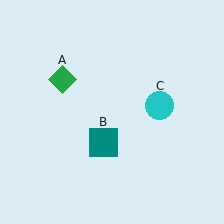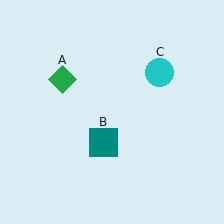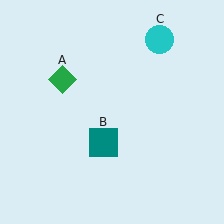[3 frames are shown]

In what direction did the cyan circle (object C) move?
The cyan circle (object C) moved up.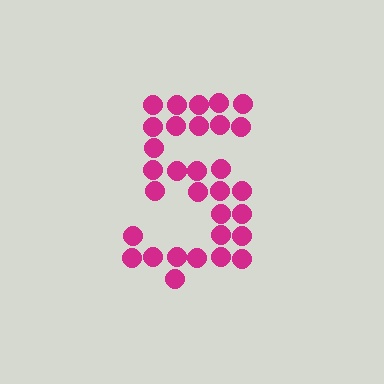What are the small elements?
The small elements are circles.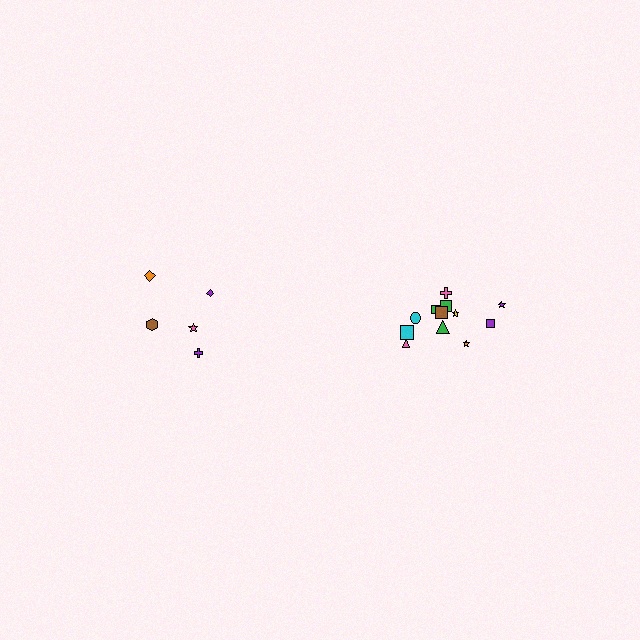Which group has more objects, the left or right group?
The right group.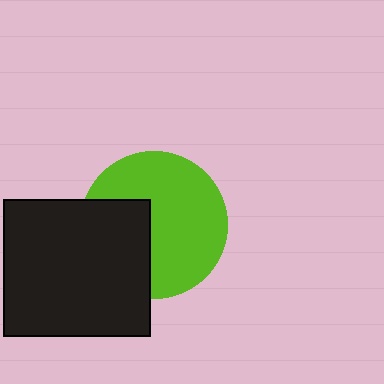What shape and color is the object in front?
The object in front is a black rectangle.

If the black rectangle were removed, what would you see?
You would see the complete lime circle.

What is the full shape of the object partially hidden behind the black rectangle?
The partially hidden object is a lime circle.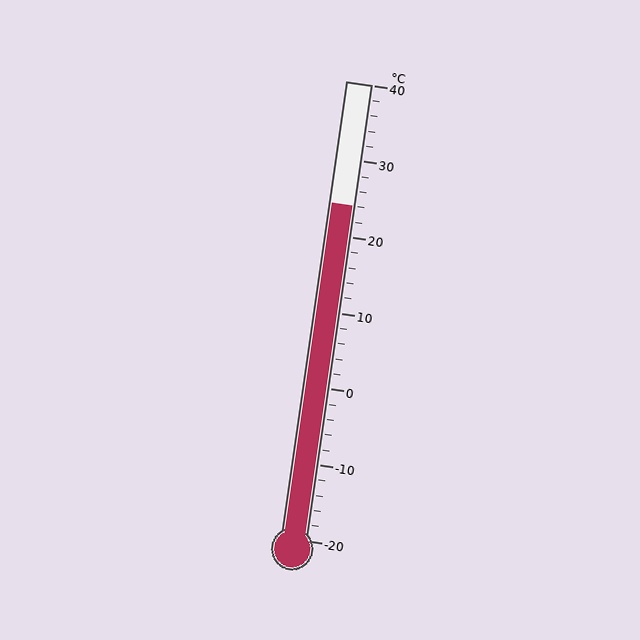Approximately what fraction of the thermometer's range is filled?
The thermometer is filled to approximately 75% of its range.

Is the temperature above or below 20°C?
The temperature is above 20°C.